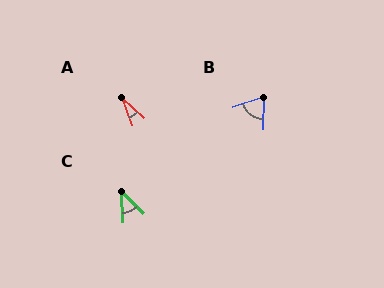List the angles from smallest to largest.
A (27°), C (43°), B (69°).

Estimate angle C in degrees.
Approximately 43 degrees.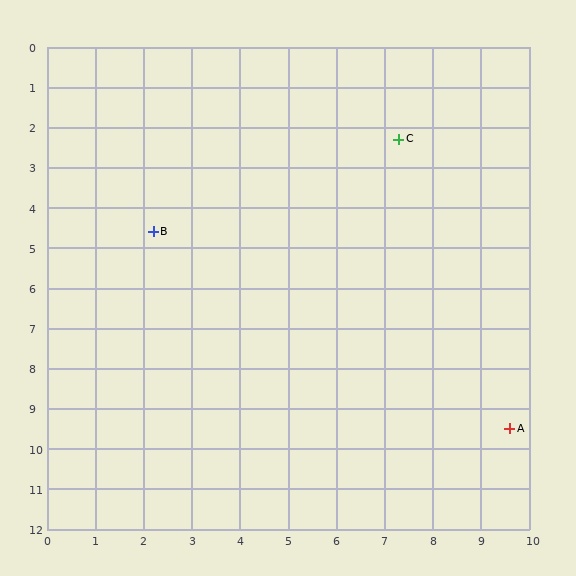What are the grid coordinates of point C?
Point C is at approximately (7.3, 2.3).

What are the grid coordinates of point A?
Point A is at approximately (9.6, 9.5).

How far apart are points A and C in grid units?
Points A and C are about 7.6 grid units apart.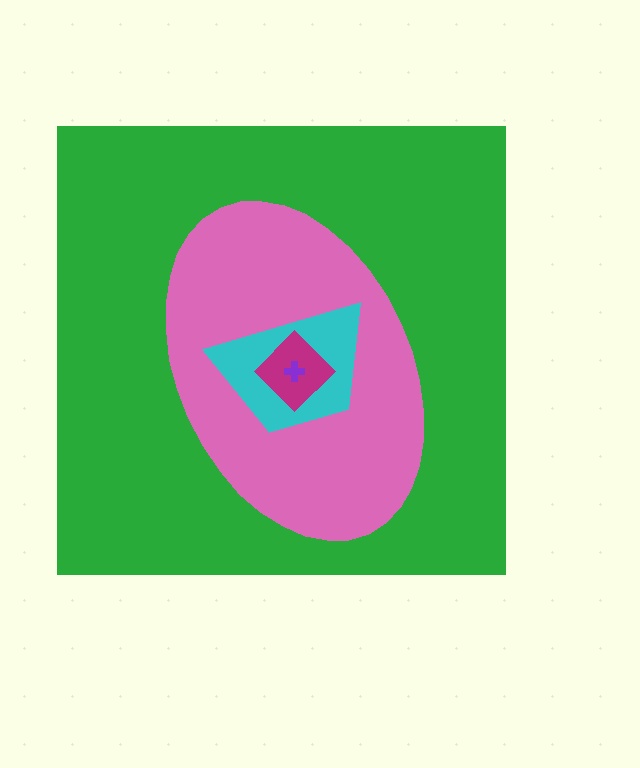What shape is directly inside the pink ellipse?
The cyan trapezoid.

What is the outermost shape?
The green square.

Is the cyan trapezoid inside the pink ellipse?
Yes.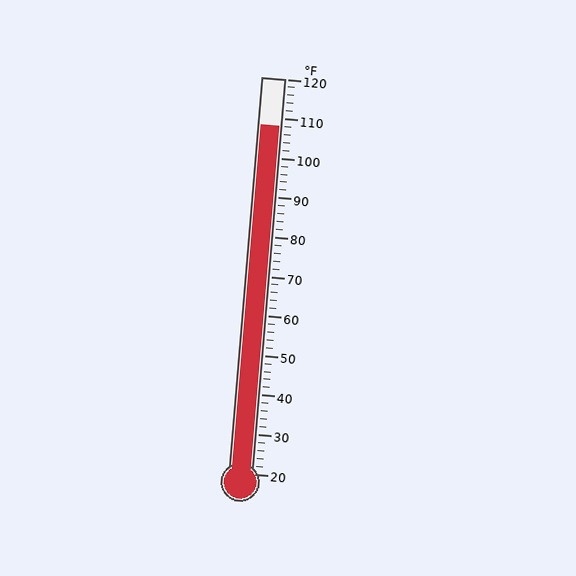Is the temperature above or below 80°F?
The temperature is above 80°F.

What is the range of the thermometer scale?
The thermometer scale ranges from 20°F to 120°F.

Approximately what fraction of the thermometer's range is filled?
The thermometer is filled to approximately 90% of its range.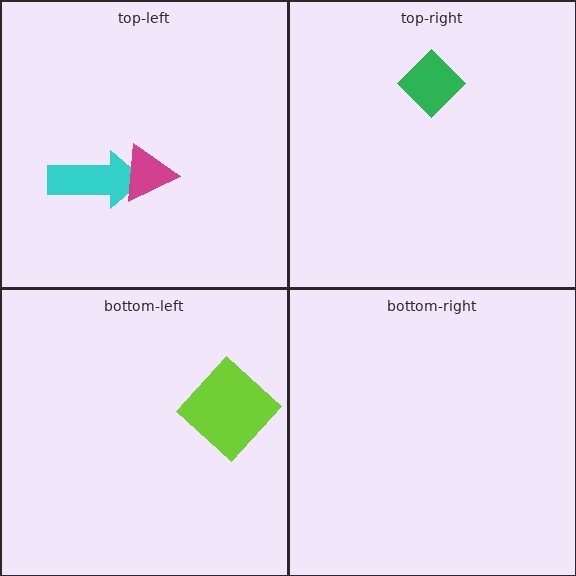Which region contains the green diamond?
The top-right region.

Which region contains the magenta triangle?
The top-left region.